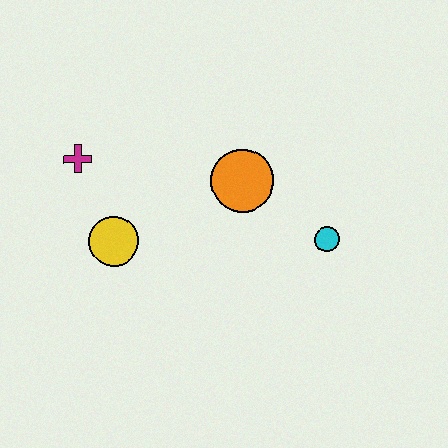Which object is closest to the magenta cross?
The yellow circle is closest to the magenta cross.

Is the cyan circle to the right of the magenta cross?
Yes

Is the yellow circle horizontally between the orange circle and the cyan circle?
No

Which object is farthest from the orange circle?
The magenta cross is farthest from the orange circle.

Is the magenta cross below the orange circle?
No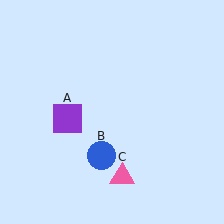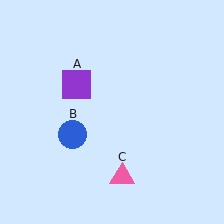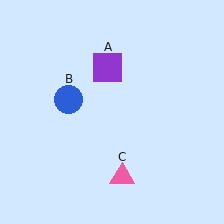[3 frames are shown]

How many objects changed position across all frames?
2 objects changed position: purple square (object A), blue circle (object B).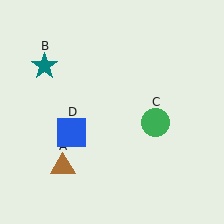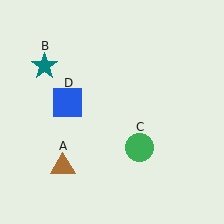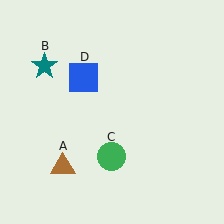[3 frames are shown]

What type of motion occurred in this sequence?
The green circle (object C), blue square (object D) rotated clockwise around the center of the scene.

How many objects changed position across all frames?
2 objects changed position: green circle (object C), blue square (object D).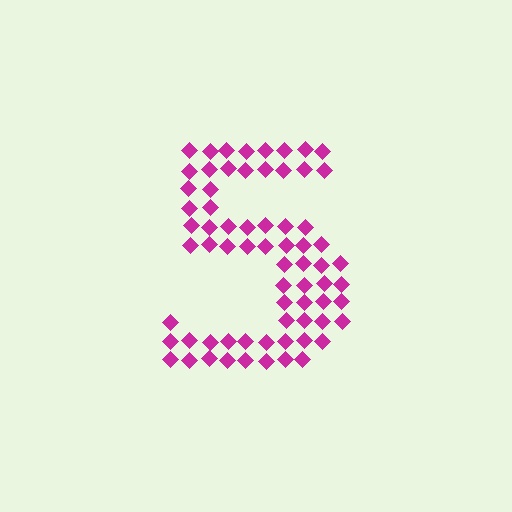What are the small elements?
The small elements are diamonds.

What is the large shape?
The large shape is the digit 5.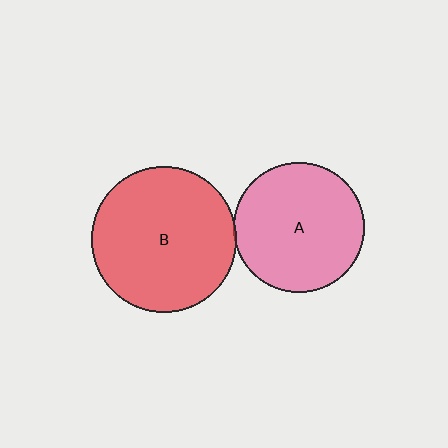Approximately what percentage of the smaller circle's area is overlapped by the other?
Approximately 5%.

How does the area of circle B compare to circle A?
Approximately 1.2 times.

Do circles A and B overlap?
Yes.